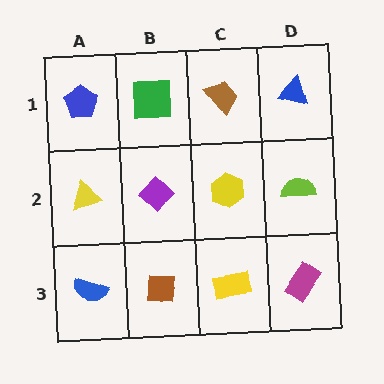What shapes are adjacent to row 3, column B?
A purple diamond (row 2, column B), a blue semicircle (row 3, column A), a yellow rectangle (row 3, column C).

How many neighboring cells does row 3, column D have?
2.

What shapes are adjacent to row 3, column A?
A yellow triangle (row 2, column A), a brown square (row 3, column B).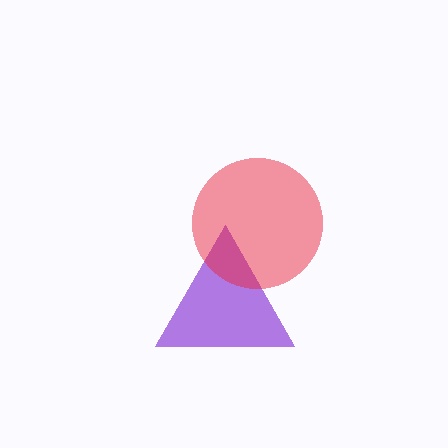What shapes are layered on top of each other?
The layered shapes are: a purple triangle, a red circle.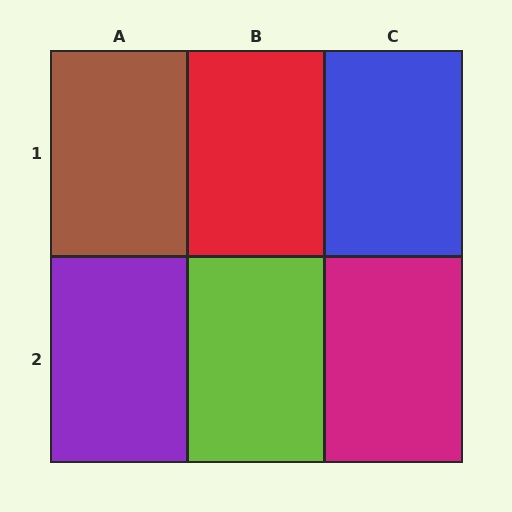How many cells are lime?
1 cell is lime.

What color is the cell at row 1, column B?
Red.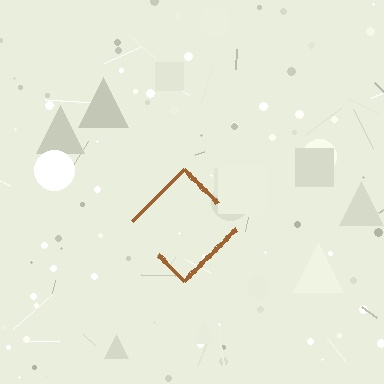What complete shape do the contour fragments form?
The contour fragments form a diamond.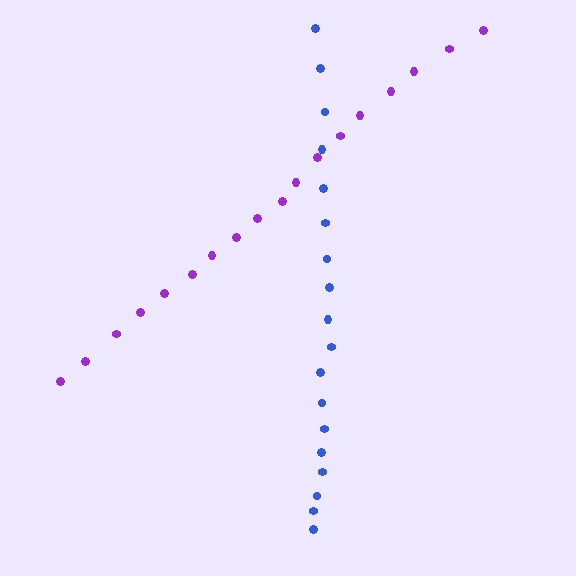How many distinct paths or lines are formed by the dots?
There are 2 distinct paths.